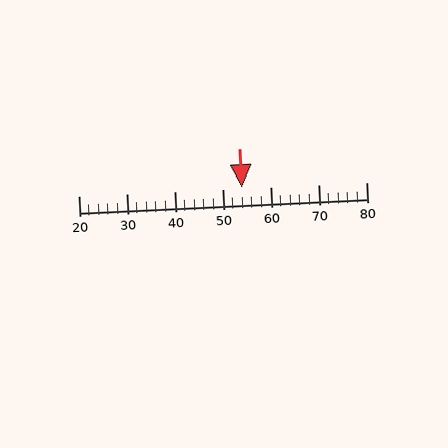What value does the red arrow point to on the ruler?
The red arrow points to approximately 54.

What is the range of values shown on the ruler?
The ruler shows values from 20 to 80.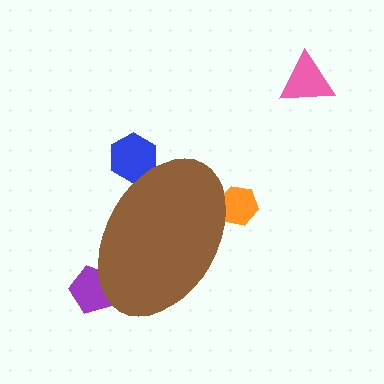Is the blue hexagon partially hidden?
Yes, the blue hexagon is partially hidden behind the brown ellipse.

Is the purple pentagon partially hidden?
Yes, the purple pentagon is partially hidden behind the brown ellipse.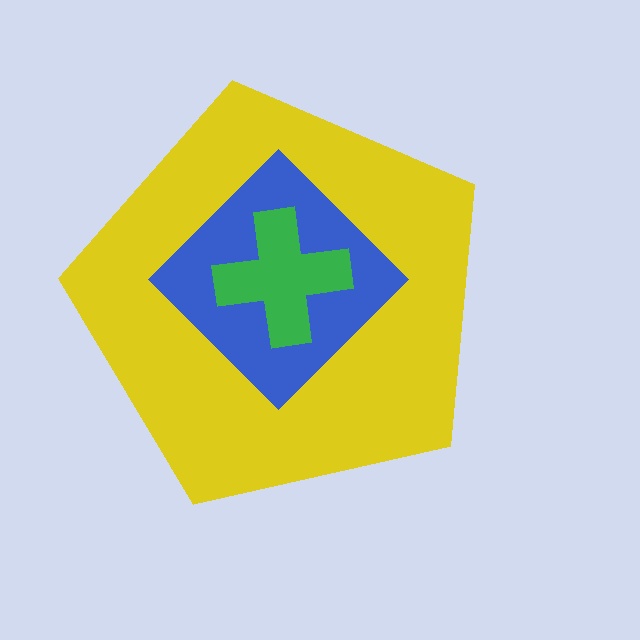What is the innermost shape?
The green cross.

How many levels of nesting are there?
3.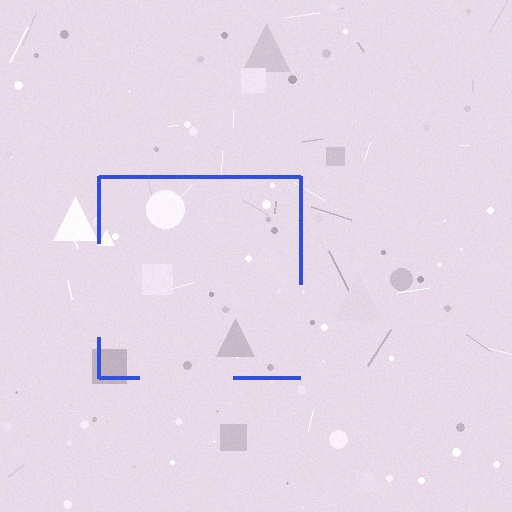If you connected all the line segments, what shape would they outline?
They would outline a square.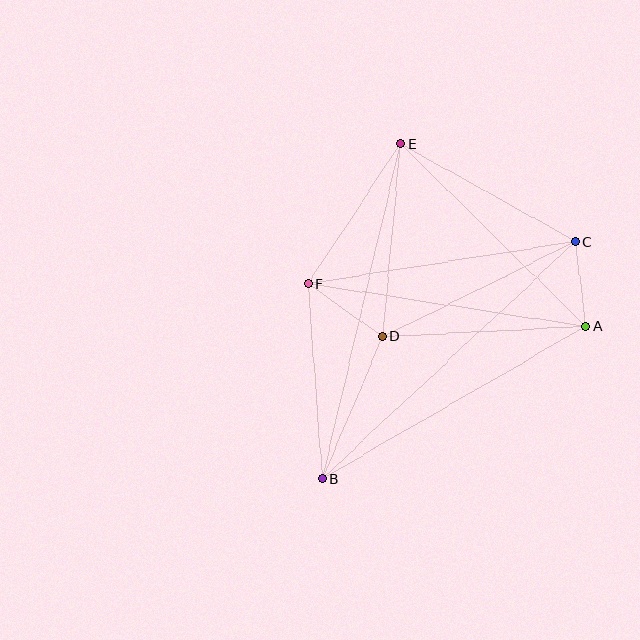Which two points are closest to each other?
Points A and C are closest to each other.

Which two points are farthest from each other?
Points B and C are farthest from each other.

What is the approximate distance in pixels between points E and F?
The distance between E and F is approximately 168 pixels.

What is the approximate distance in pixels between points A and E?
The distance between A and E is approximately 260 pixels.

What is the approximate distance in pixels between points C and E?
The distance between C and E is approximately 200 pixels.